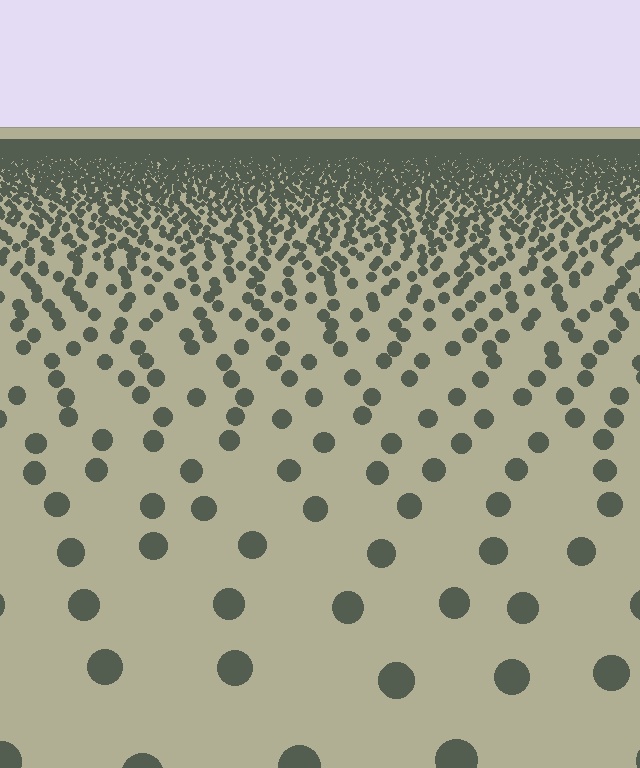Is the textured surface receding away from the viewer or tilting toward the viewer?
The surface is receding away from the viewer. Texture elements get smaller and denser toward the top.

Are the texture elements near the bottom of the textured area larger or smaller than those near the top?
Larger. Near the bottom, elements are closer to the viewer and appear at a bigger on-screen size.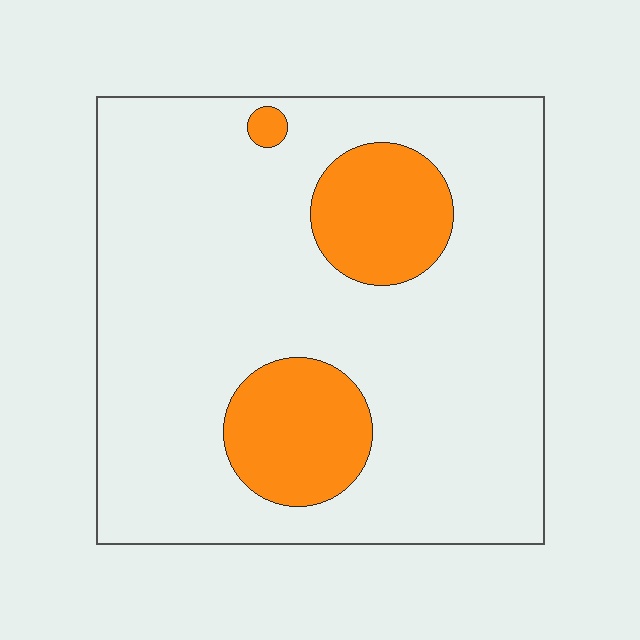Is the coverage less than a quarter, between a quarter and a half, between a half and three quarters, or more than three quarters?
Less than a quarter.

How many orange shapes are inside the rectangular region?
3.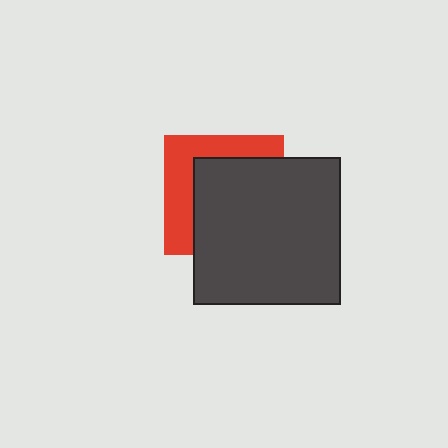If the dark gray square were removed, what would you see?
You would see the complete red square.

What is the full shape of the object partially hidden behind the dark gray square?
The partially hidden object is a red square.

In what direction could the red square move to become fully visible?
The red square could move toward the upper-left. That would shift it out from behind the dark gray square entirely.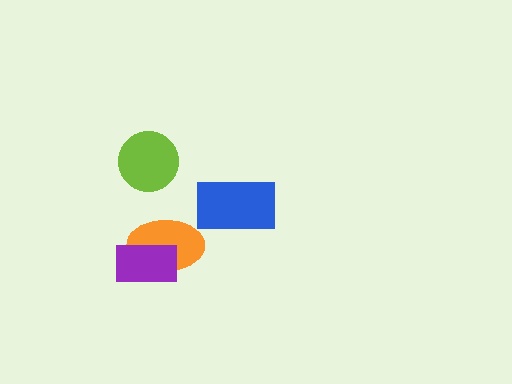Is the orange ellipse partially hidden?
Yes, it is partially covered by another shape.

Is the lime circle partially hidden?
No, no other shape covers it.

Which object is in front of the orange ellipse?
The purple rectangle is in front of the orange ellipse.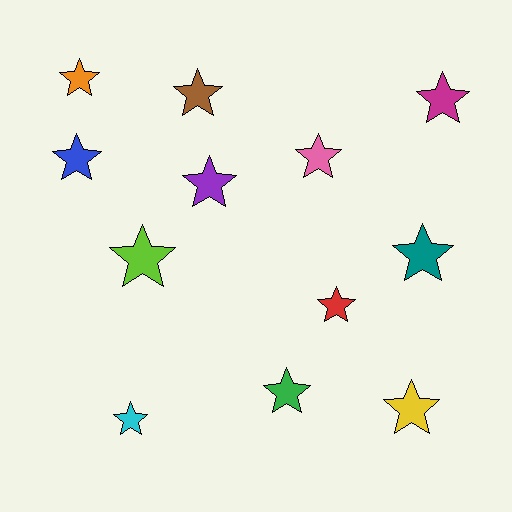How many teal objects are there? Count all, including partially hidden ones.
There is 1 teal object.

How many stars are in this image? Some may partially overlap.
There are 12 stars.